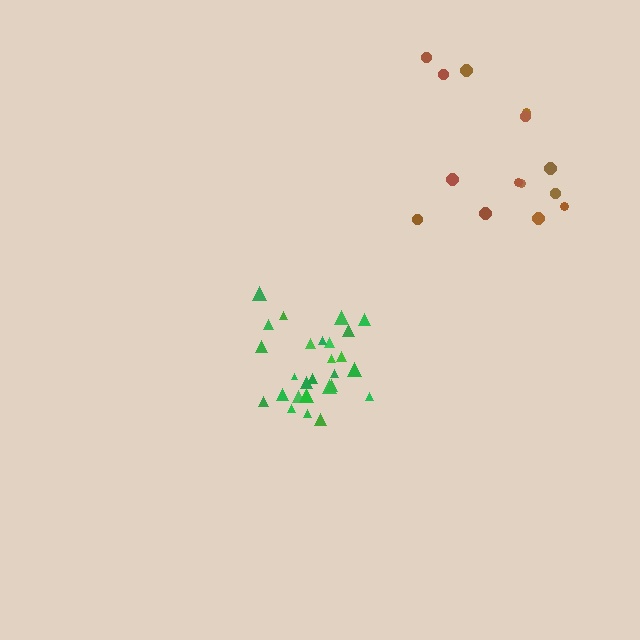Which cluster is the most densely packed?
Green.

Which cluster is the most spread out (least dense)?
Brown.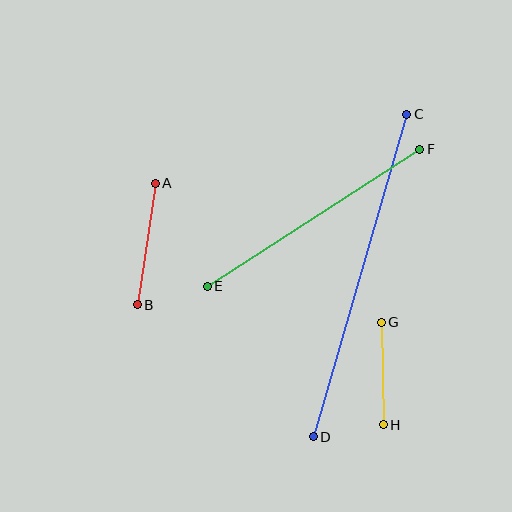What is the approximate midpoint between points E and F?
The midpoint is at approximately (313, 218) pixels.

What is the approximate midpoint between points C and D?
The midpoint is at approximately (360, 276) pixels.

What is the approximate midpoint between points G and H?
The midpoint is at approximately (382, 374) pixels.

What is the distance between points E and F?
The distance is approximately 253 pixels.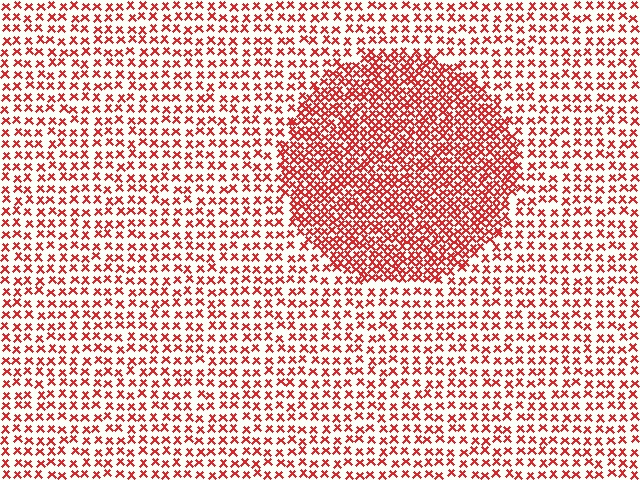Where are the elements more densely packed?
The elements are more densely packed inside the circle boundary.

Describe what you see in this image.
The image contains small red elements arranged at two different densities. A circle-shaped region is visible where the elements are more densely packed than the surrounding area.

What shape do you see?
I see a circle.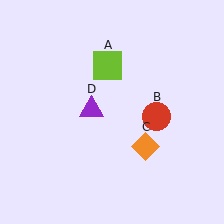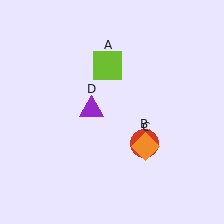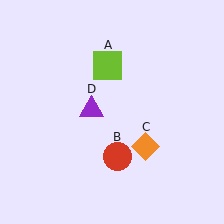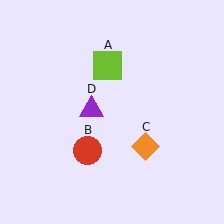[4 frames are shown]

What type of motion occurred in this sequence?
The red circle (object B) rotated clockwise around the center of the scene.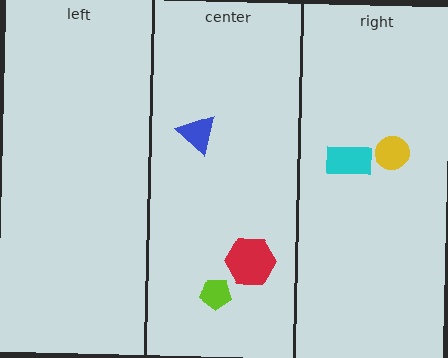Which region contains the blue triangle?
The center region.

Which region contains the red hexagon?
The center region.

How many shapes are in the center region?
3.